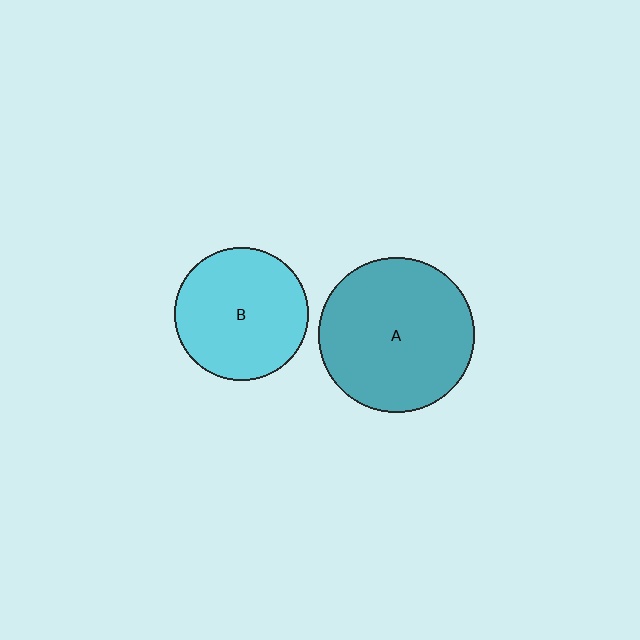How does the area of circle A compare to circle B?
Approximately 1.4 times.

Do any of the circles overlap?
No, none of the circles overlap.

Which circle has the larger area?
Circle A (teal).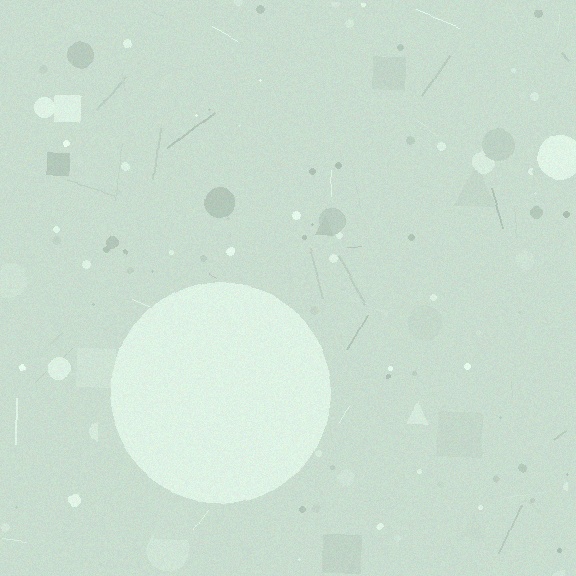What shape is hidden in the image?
A circle is hidden in the image.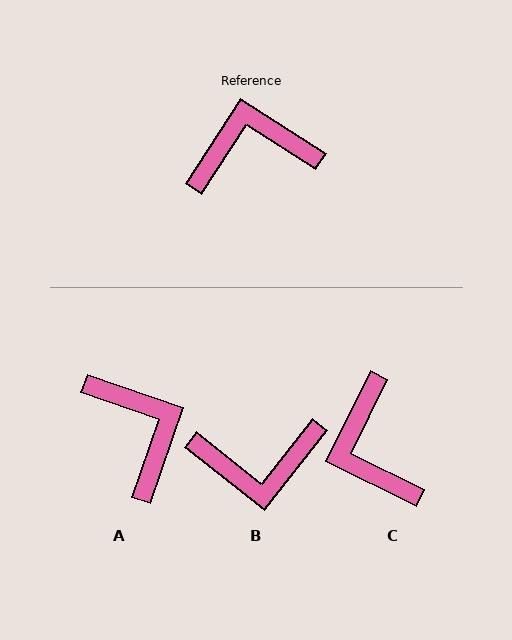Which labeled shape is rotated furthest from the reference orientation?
B, about 174 degrees away.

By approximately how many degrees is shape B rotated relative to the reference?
Approximately 174 degrees counter-clockwise.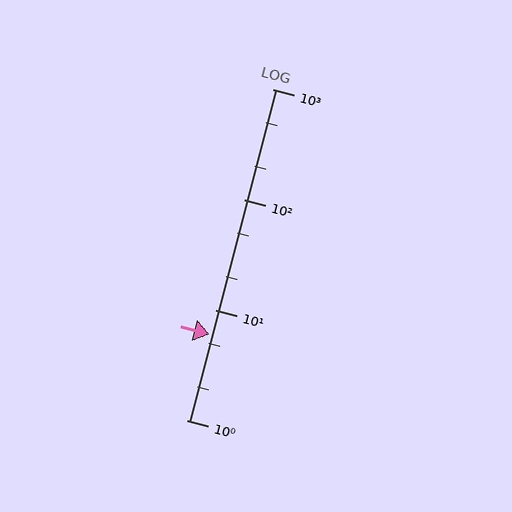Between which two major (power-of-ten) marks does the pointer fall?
The pointer is between 1 and 10.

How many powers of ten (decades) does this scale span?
The scale spans 3 decades, from 1 to 1000.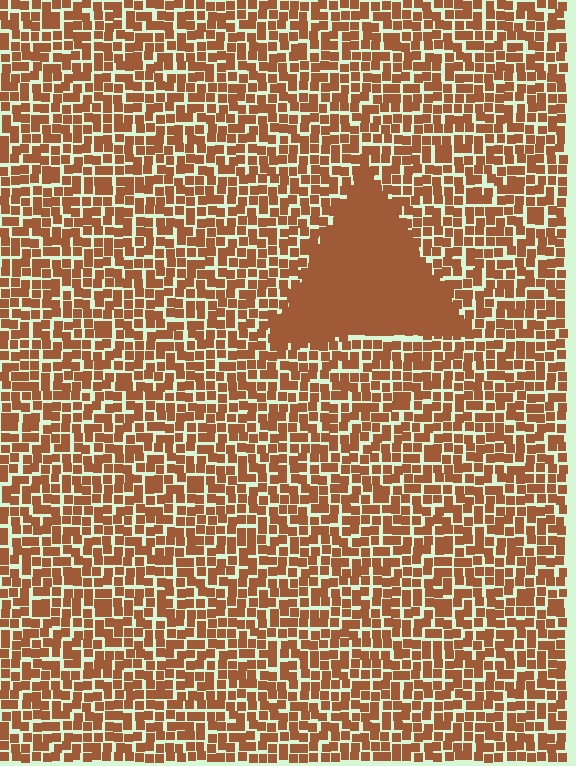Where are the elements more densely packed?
The elements are more densely packed inside the triangle boundary.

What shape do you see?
I see a triangle.